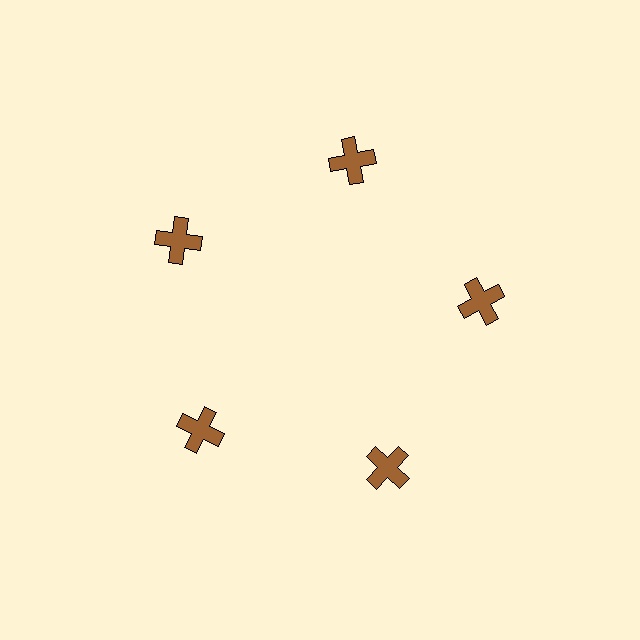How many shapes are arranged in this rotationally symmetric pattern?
There are 5 shapes, arranged in 5 groups of 1.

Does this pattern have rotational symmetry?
Yes, this pattern has 5-fold rotational symmetry. It looks the same after rotating 72 degrees around the center.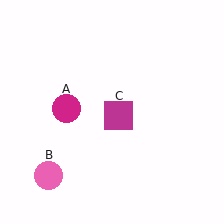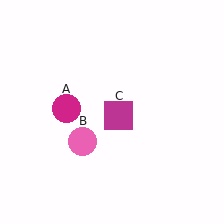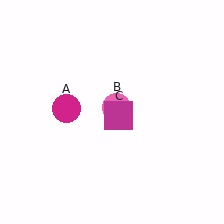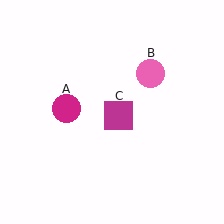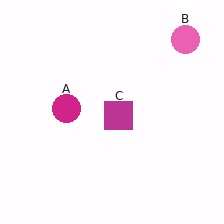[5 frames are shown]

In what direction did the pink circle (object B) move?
The pink circle (object B) moved up and to the right.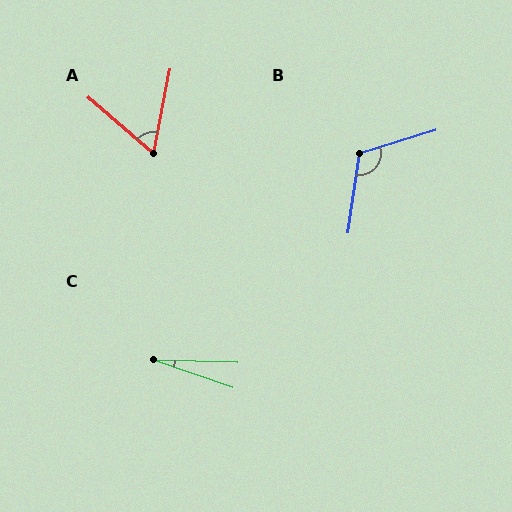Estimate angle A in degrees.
Approximately 61 degrees.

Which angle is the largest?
B, at approximately 115 degrees.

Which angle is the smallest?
C, at approximately 17 degrees.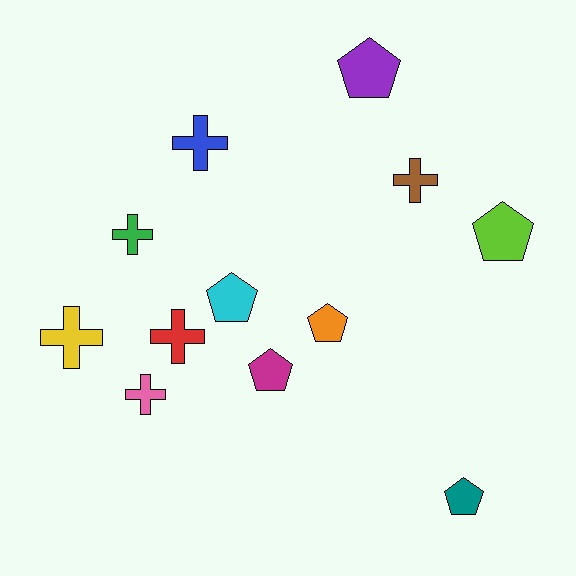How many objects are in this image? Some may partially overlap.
There are 12 objects.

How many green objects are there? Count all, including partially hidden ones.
There is 1 green object.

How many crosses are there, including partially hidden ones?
There are 6 crosses.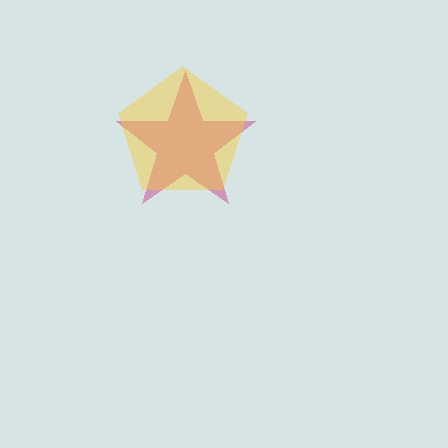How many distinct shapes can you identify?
There are 2 distinct shapes: a magenta star, a yellow pentagon.